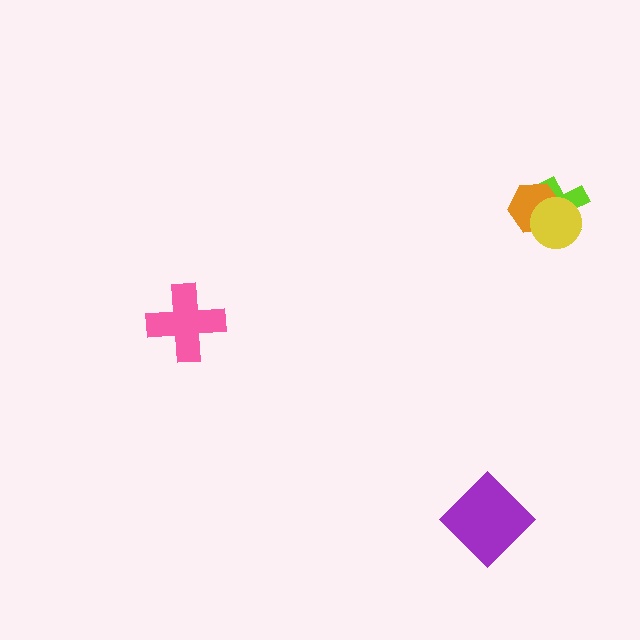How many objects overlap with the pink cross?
0 objects overlap with the pink cross.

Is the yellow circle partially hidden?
No, no other shape covers it.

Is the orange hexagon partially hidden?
Yes, it is partially covered by another shape.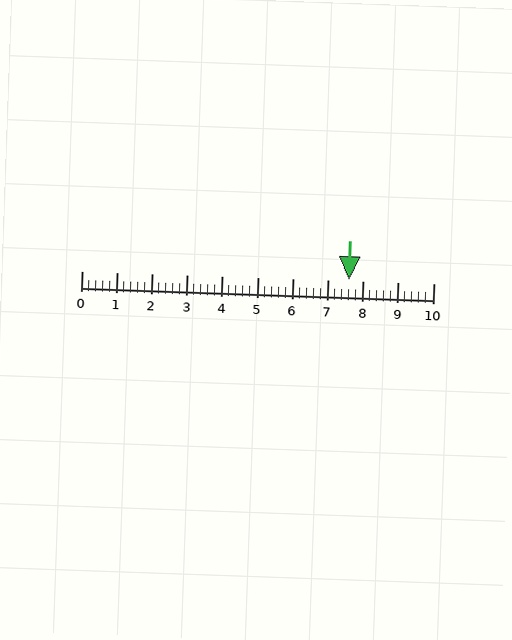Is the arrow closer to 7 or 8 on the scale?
The arrow is closer to 8.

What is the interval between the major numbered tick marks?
The major tick marks are spaced 1 units apart.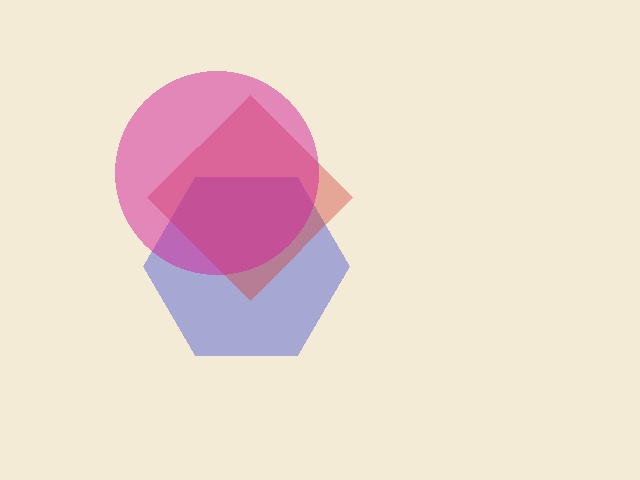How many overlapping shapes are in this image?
There are 3 overlapping shapes in the image.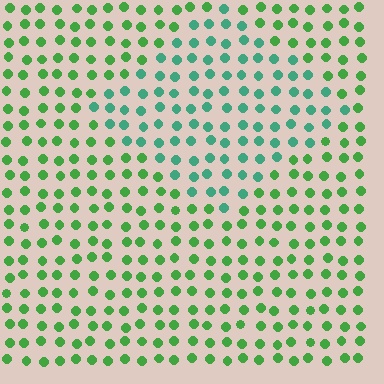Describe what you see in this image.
The image is filled with small green elements in a uniform arrangement. A diamond-shaped region is visible where the elements are tinted to a slightly different hue, forming a subtle color boundary.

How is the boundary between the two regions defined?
The boundary is defined purely by a slight shift in hue (about 39 degrees). Spacing, size, and orientation are identical on both sides.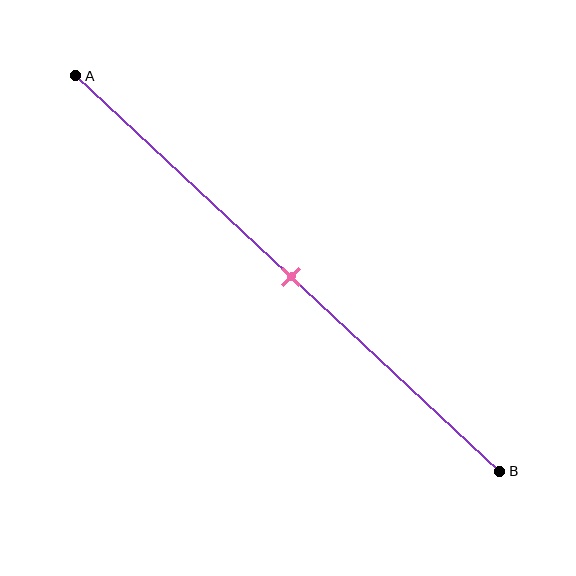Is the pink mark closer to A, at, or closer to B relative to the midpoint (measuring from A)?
The pink mark is approximately at the midpoint of segment AB.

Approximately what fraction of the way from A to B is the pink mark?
The pink mark is approximately 50% of the way from A to B.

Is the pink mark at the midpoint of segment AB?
Yes, the mark is approximately at the midpoint.